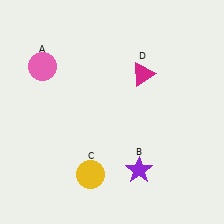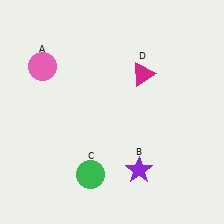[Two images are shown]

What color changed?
The circle (C) changed from yellow in Image 1 to green in Image 2.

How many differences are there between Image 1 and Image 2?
There is 1 difference between the two images.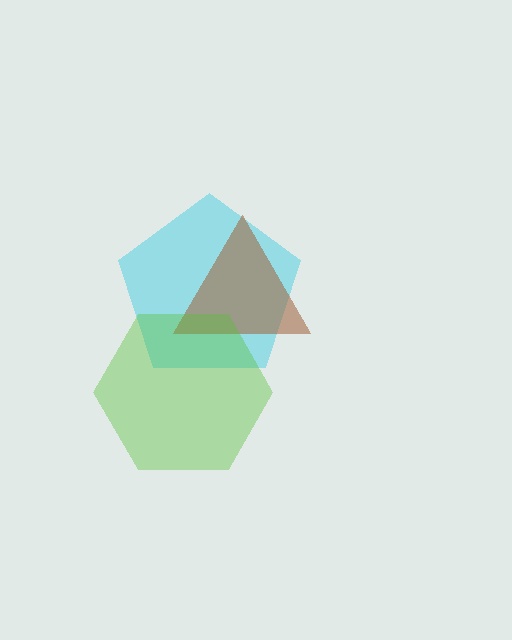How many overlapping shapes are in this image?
There are 3 overlapping shapes in the image.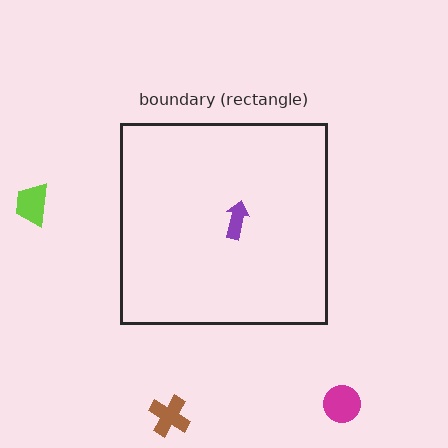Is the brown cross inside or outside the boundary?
Outside.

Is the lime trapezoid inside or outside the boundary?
Outside.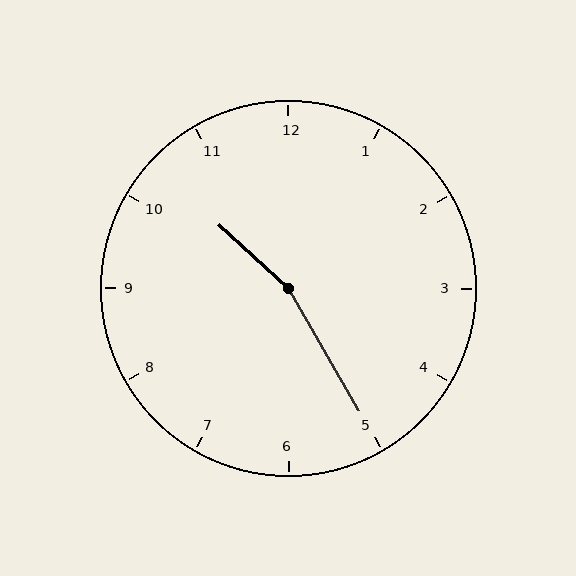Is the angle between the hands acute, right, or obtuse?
It is obtuse.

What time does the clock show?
10:25.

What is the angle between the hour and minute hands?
Approximately 162 degrees.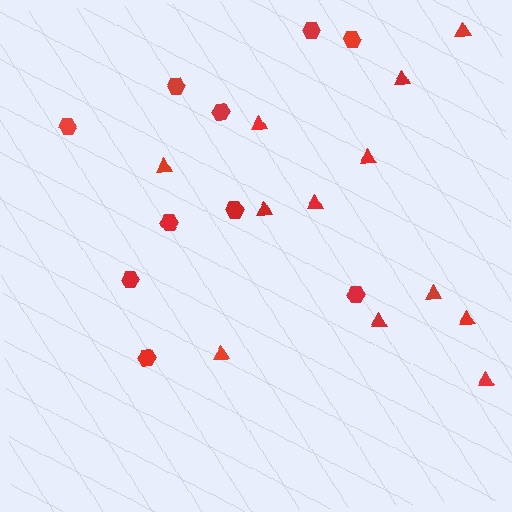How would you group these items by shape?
There are 2 groups: one group of hexagons (10) and one group of triangles (12).